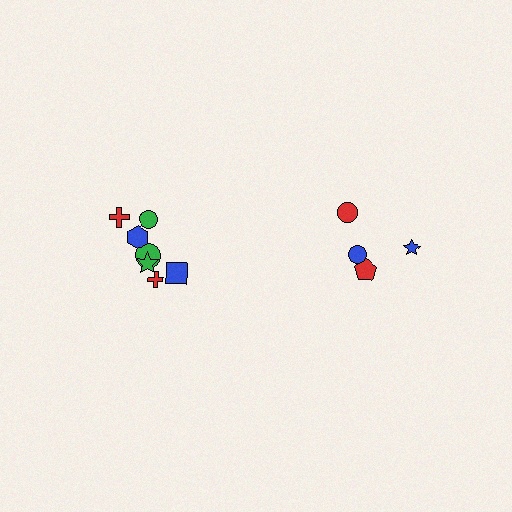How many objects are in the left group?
There are 7 objects.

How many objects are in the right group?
There are 4 objects.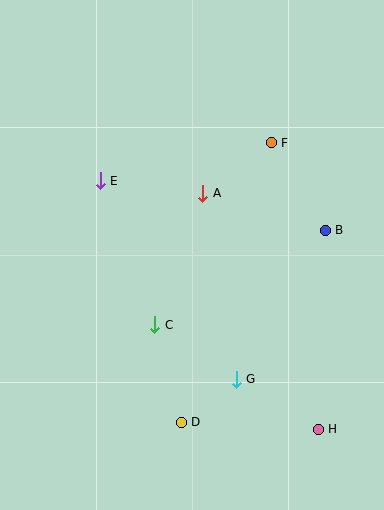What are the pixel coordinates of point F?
Point F is at (271, 143).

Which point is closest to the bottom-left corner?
Point D is closest to the bottom-left corner.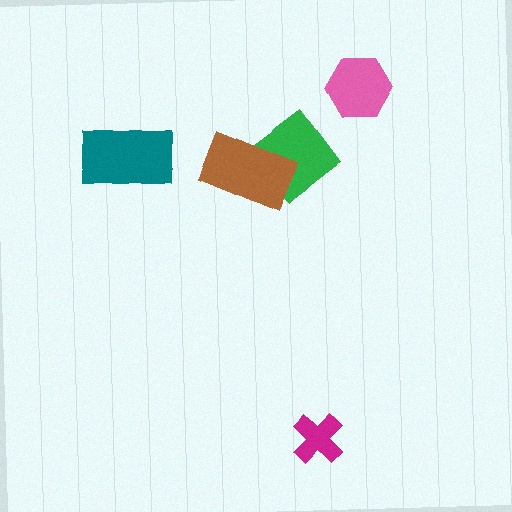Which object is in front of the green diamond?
The brown rectangle is in front of the green diamond.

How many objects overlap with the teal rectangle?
0 objects overlap with the teal rectangle.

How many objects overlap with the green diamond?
1 object overlaps with the green diamond.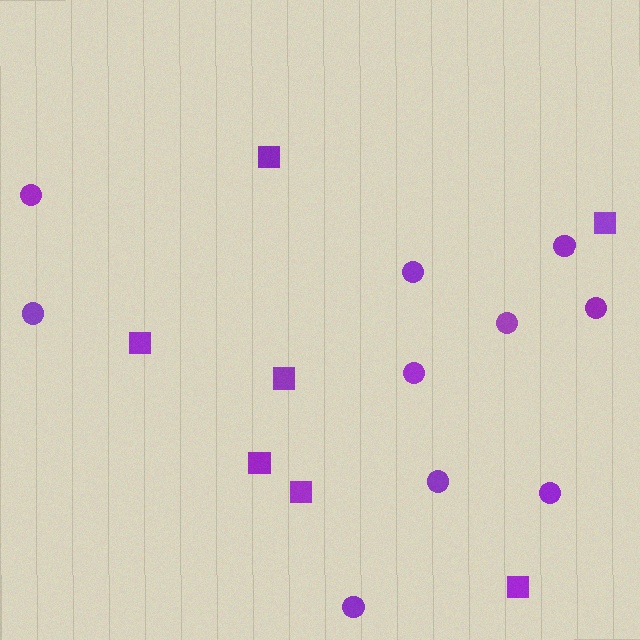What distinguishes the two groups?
There are 2 groups: one group of squares (7) and one group of circles (10).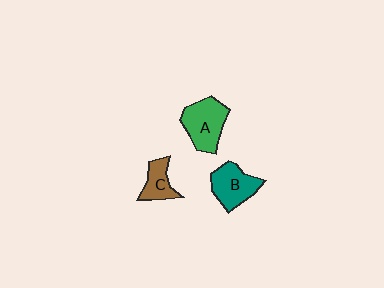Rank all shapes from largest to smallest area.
From largest to smallest: A (green), B (teal), C (brown).